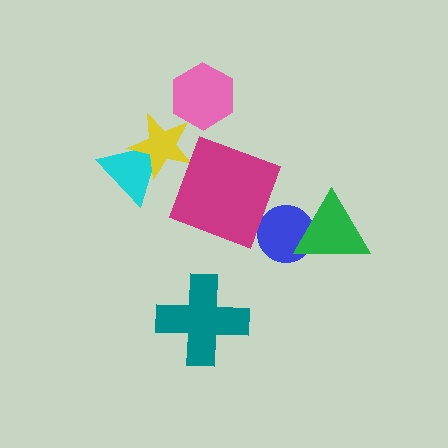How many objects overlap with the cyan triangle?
1 object overlaps with the cyan triangle.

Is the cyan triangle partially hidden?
Yes, it is partially covered by another shape.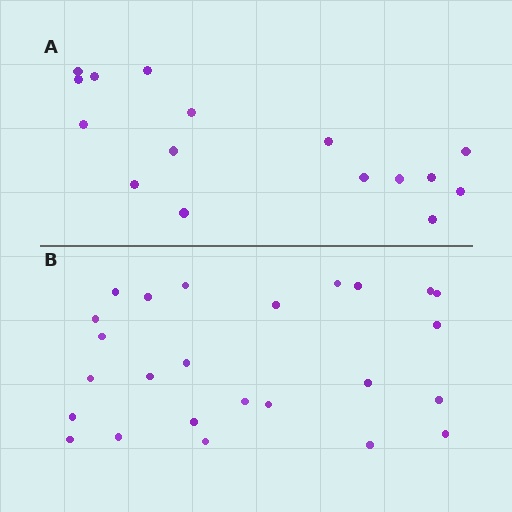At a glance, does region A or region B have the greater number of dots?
Region B (the bottom region) has more dots.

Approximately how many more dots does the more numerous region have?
Region B has roughly 8 or so more dots than region A.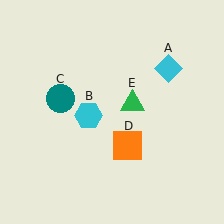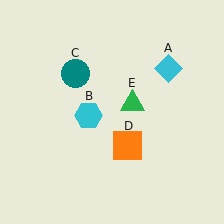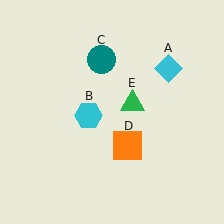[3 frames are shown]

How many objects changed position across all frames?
1 object changed position: teal circle (object C).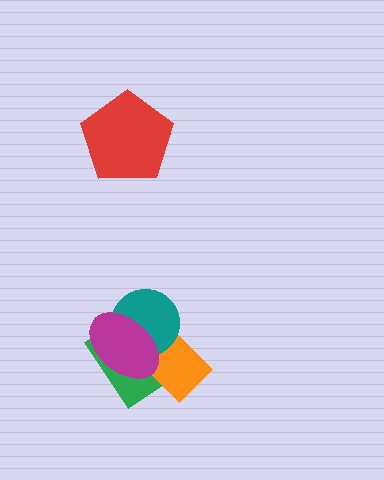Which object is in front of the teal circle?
The magenta ellipse is in front of the teal circle.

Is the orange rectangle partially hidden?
Yes, it is partially covered by another shape.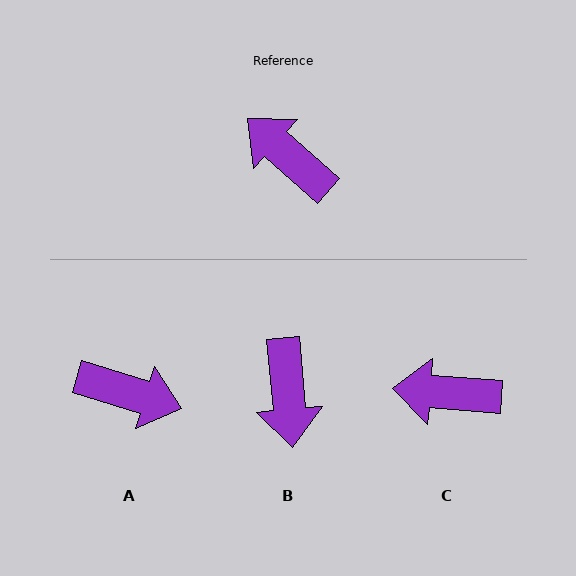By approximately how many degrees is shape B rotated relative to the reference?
Approximately 137 degrees counter-clockwise.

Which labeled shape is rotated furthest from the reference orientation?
A, about 155 degrees away.